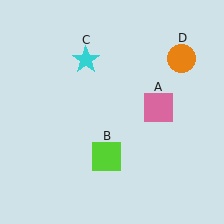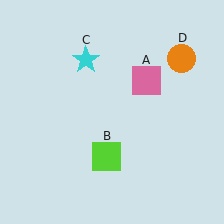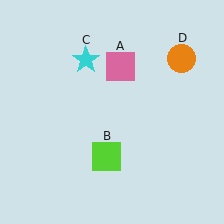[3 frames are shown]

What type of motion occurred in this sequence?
The pink square (object A) rotated counterclockwise around the center of the scene.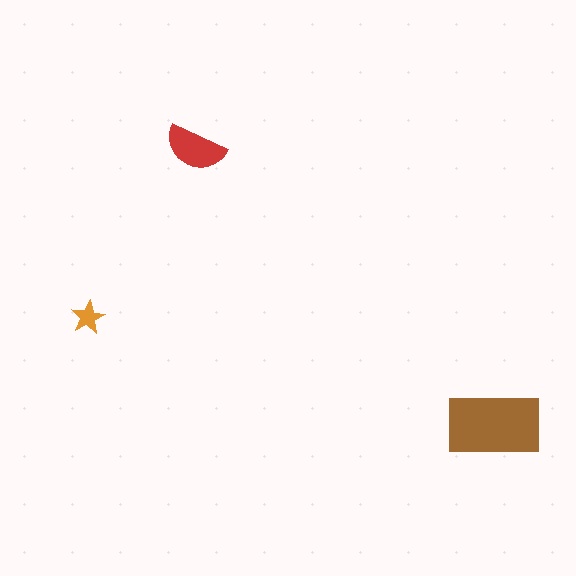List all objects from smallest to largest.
The orange star, the red semicircle, the brown rectangle.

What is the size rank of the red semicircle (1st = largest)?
2nd.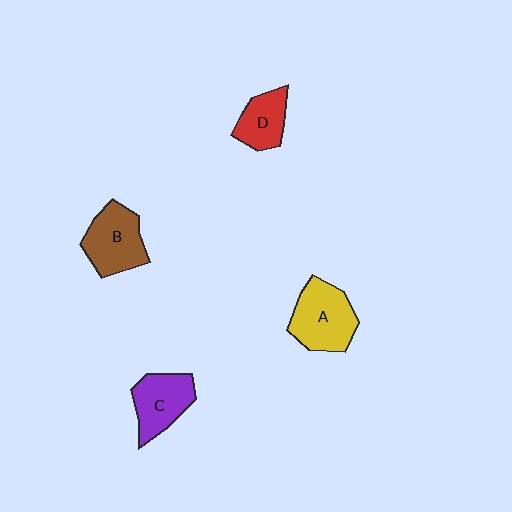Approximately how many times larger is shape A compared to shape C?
Approximately 1.2 times.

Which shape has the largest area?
Shape A (yellow).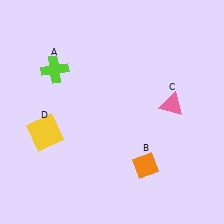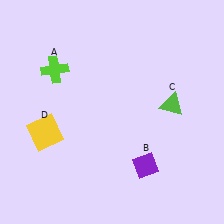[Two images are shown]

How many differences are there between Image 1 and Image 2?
There are 2 differences between the two images.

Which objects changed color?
B changed from orange to purple. C changed from pink to lime.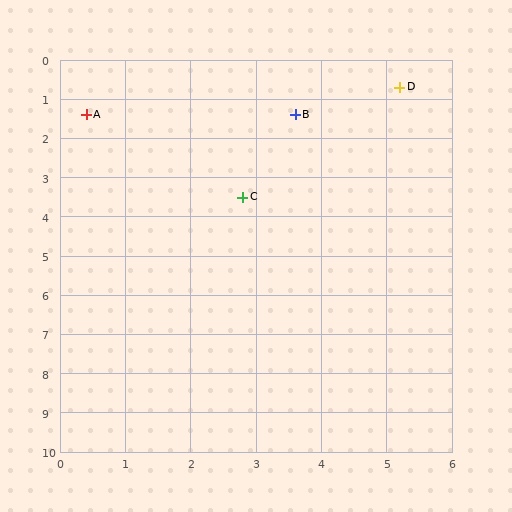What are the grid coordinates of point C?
Point C is at approximately (2.8, 3.5).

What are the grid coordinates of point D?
Point D is at approximately (5.2, 0.7).